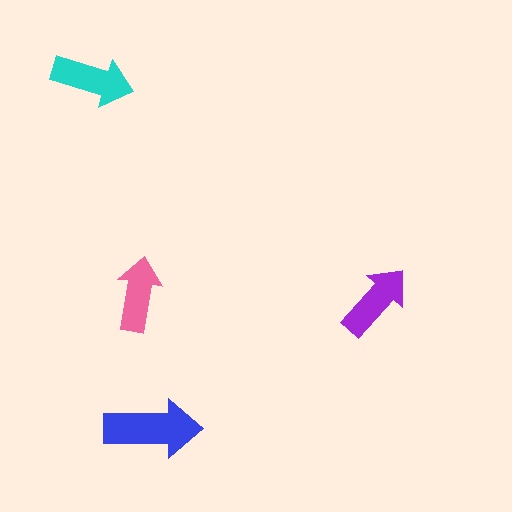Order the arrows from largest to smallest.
the blue one, the cyan one, the purple one, the pink one.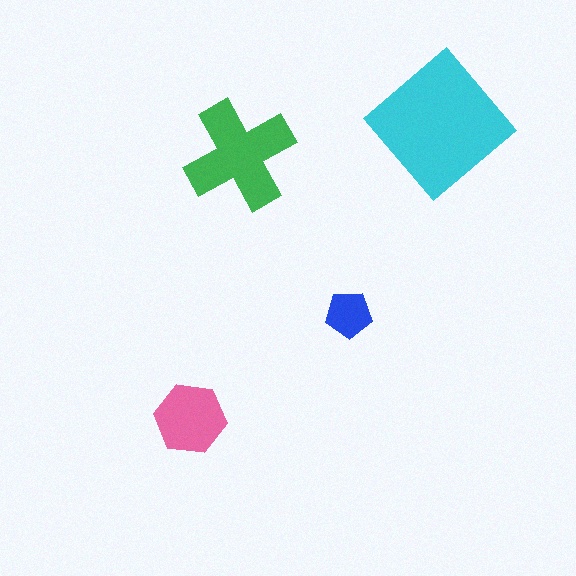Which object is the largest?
The cyan diamond.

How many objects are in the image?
There are 4 objects in the image.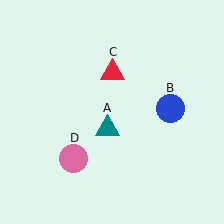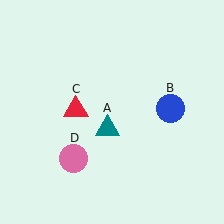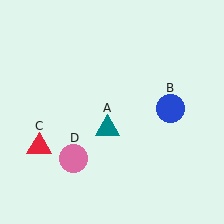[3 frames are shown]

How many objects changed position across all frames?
1 object changed position: red triangle (object C).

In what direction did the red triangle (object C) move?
The red triangle (object C) moved down and to the left.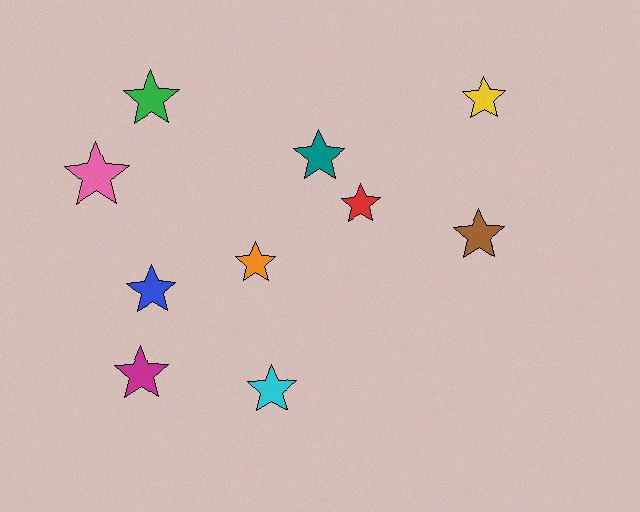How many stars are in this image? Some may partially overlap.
There are 10 stars.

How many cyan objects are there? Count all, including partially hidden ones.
There is 1 cyan object.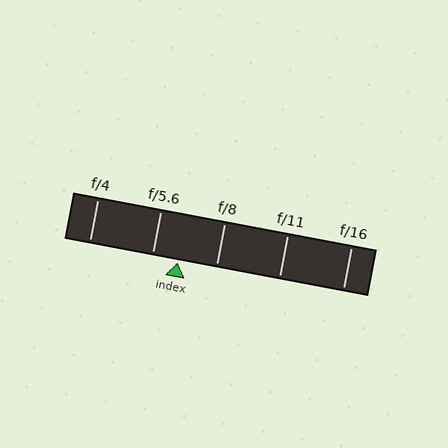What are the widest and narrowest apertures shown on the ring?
The widest aperture shown is f/4 and the narrowest is f/16.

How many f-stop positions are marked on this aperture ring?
There are 5 f-stop positions marked.